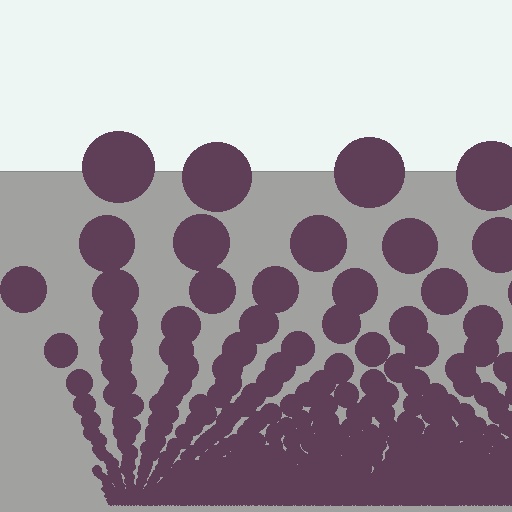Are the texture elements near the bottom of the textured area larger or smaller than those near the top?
Smaller. The gradient is inverted — elements near the bottom are smaller and denser.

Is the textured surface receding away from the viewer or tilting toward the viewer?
The surface appears to tilt toward the viewer. Texture elements get larger and sparser toward the top.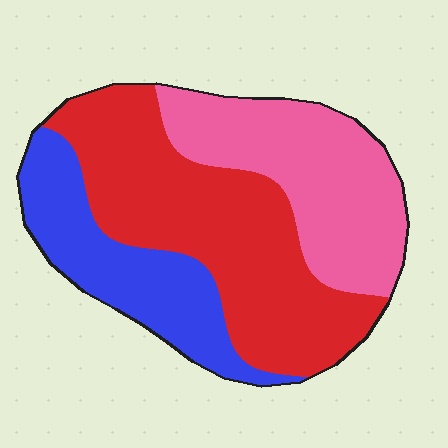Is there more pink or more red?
Red.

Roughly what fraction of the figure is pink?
Pink covers roughly 30% of the figure.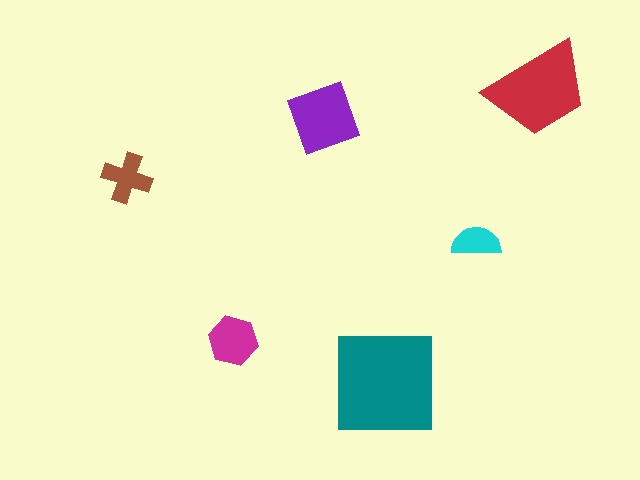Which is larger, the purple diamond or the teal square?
The teal square.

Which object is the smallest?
The cyan semicircle.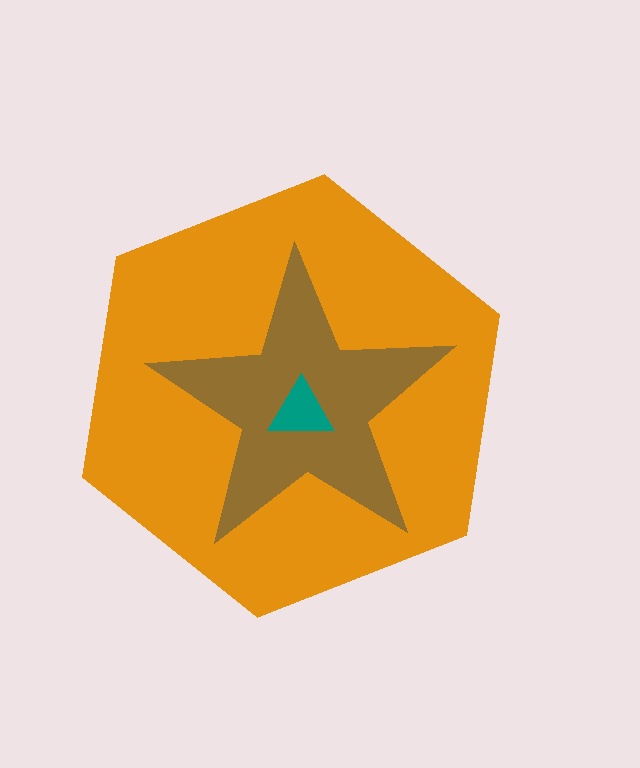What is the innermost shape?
The teal triangle.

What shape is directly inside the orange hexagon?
The brown star.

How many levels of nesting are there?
3.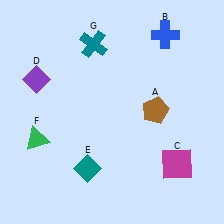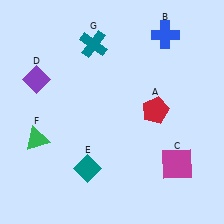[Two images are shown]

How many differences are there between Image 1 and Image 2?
There is 1 difference between the two images.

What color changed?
The pentagon (A) changed from brown in Image 1 to red in Image 2.